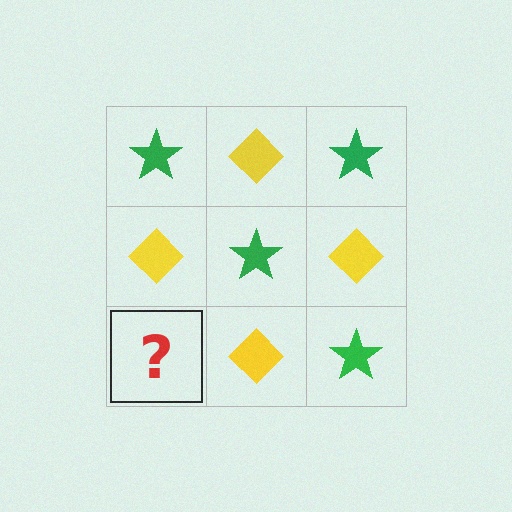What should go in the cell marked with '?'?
The missing cell should contain a green star.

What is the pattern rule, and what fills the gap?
The rule is that it alternates green star and yellow diamond in a checkerboard pattern. The gap should be filled with a green star.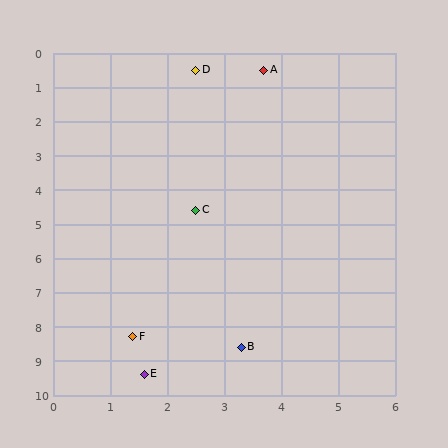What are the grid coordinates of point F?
Point F is at approximately (1.4, 8.3).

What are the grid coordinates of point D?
Point D is at approximately (2.5, 0.5).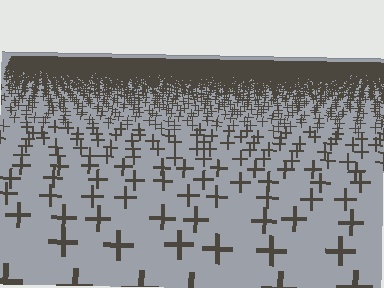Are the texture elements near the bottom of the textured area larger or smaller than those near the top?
Larger. Near the bottom, elements are closer to the viewer and appear at a bigger on-screen size.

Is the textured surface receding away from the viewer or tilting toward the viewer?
The surface is receding away from the viewer. Texture elements get smaller and denser toward the top.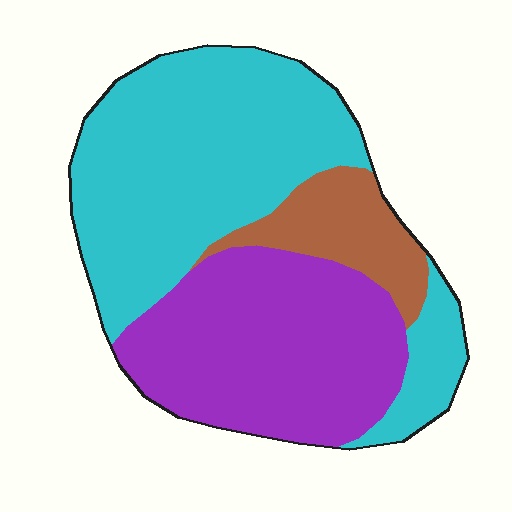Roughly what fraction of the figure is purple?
Purple covers about 35% of the figure.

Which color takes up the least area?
Brown, at roughly 10%.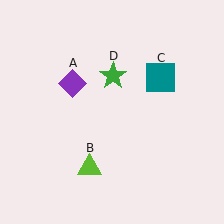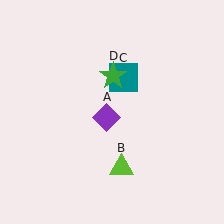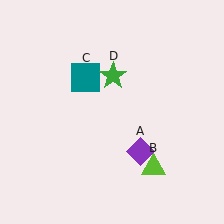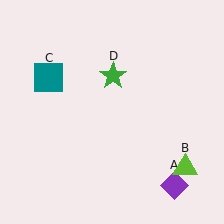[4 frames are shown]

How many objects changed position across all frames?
3 objects changed position: purple diamond (object A), lime triangle (object B), teal square (object C).